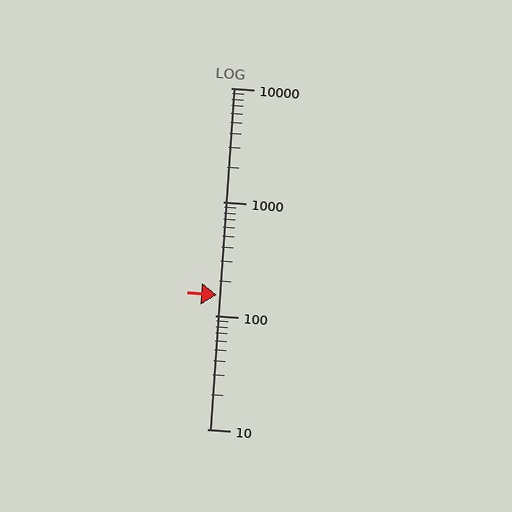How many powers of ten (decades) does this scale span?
The scale spans 3 decades, from 10 to 10000.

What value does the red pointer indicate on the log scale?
The pointer indicates approximately 150.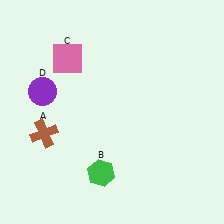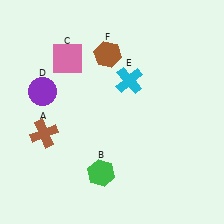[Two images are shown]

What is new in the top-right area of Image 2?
A cyan cross (E) was added in the top-right area of Image 2.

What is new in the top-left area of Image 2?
A brown hexagon (F) was added in the top-left area of Image 2.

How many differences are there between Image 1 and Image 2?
There are 2 differences between the two images.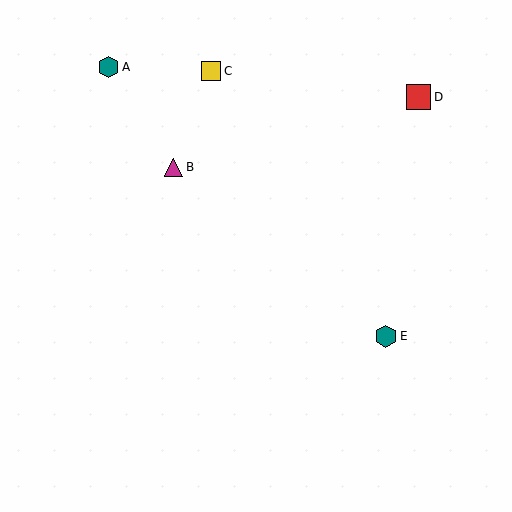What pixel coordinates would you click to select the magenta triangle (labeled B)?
Click at (174, 167) to select the magenta triangle B.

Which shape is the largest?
The red square (labeled D) is the largest.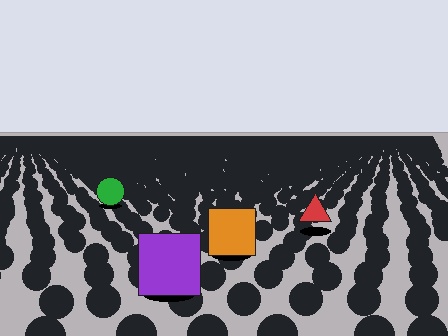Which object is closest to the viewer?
The purple square is closest. The texture marks near it are larger and more spread out.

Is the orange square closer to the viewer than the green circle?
Yes. The orange square is closer — you can tell from the texture gradient: the ground texture is coarser near it.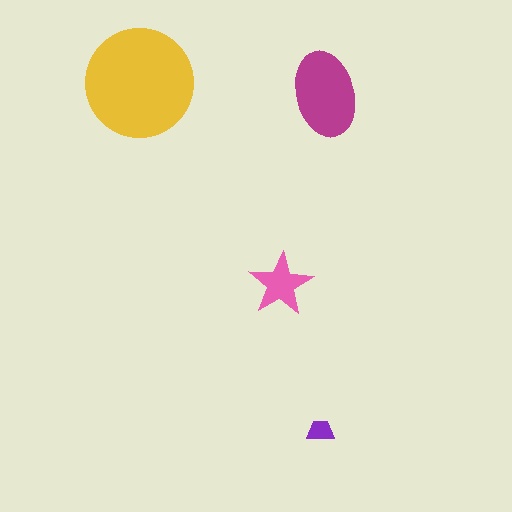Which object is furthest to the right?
The magenta ellipse is rightmost.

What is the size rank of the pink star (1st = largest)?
3rd.